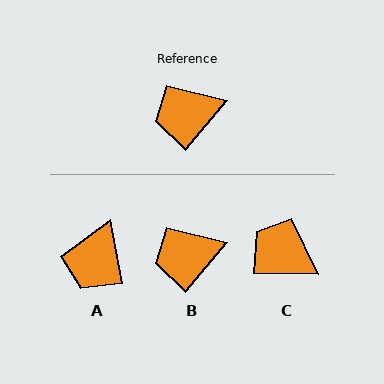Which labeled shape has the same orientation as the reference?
B.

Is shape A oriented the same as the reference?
No, it is off by about 50 degrees.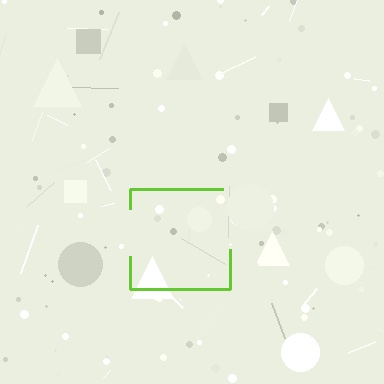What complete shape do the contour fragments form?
The contour fragments form a square.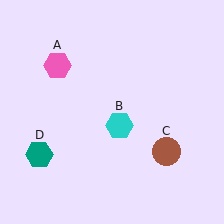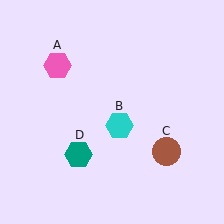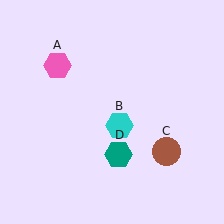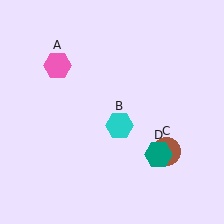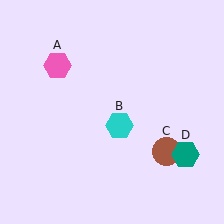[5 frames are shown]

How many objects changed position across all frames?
1 object changed position: teal hexagon (object D).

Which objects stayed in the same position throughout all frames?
Pink hexagon (object A) and cyan hexagon (object B) and brown circle (object C) remained stationary.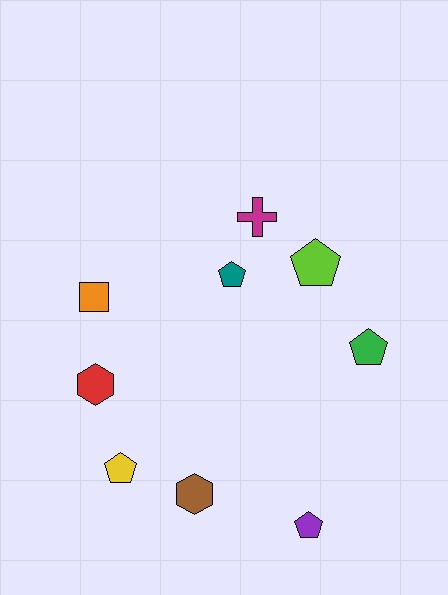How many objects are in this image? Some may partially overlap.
There are 9 objects.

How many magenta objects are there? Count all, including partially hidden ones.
There is 1 magenta object.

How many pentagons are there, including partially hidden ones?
There are 5 pentagons.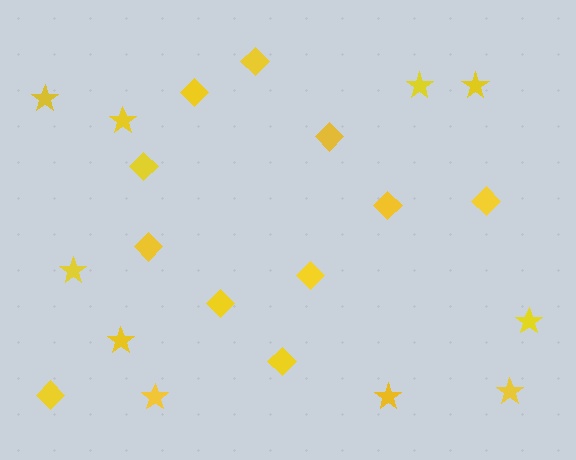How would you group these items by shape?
There are 2 groups: one group of stars (10) and one group of diamonds (11).